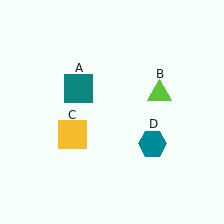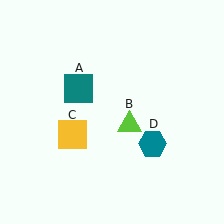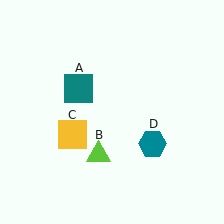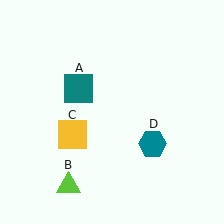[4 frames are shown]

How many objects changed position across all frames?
1 object changed position: lime triangle (object B).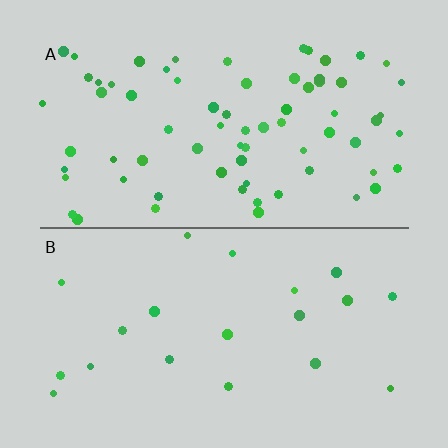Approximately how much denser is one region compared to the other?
Approximately 3.5× — region A over region B.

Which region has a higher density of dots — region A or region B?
A (the top).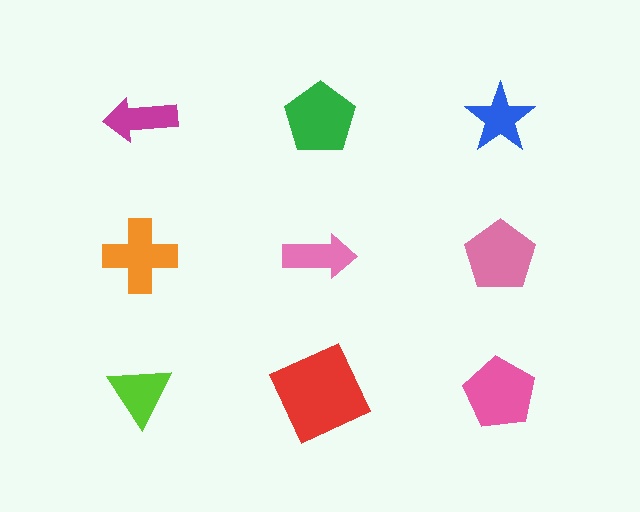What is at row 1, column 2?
A green pentagon.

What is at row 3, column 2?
A red square.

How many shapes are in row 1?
3 shapes.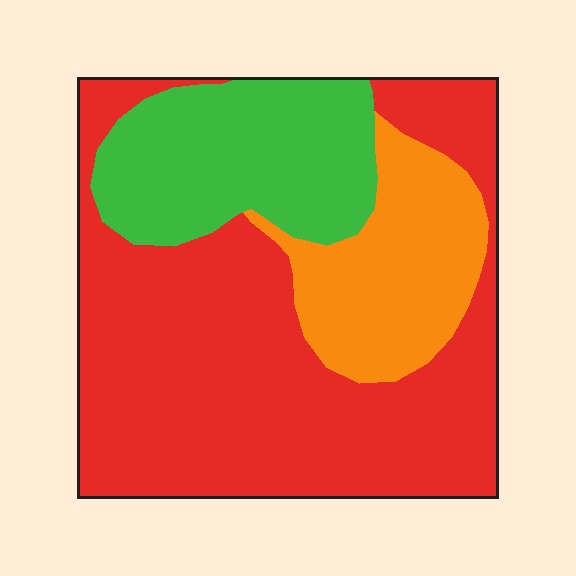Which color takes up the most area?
Red, at roughly 60%.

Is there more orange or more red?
Red.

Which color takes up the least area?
Orange, at roughly 20%.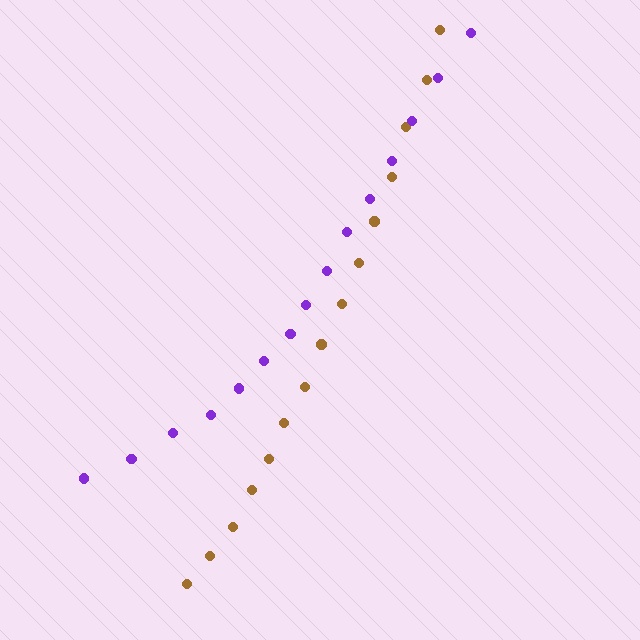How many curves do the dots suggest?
There are 2 distinct paths.